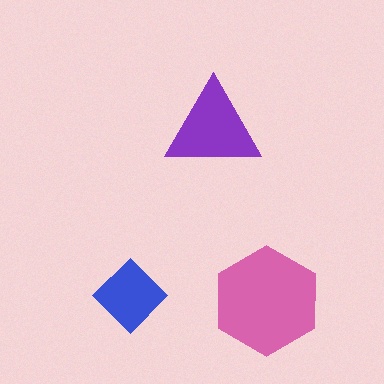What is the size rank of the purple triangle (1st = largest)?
2nd.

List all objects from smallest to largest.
The blue diamond, the purple triangle, the pink hexagon.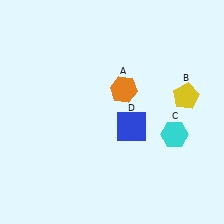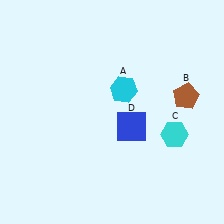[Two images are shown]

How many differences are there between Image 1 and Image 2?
There are 2 differences between the two images.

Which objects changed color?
A changed from orange to cyan. B changed from yellow to brown.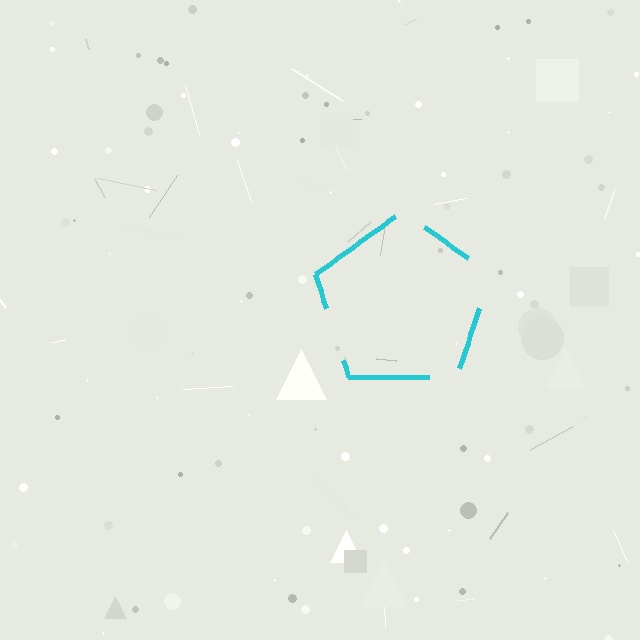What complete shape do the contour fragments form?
The contour fragments form a pentagon.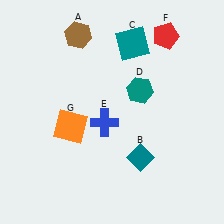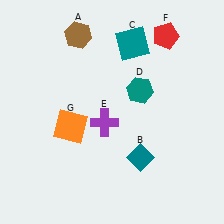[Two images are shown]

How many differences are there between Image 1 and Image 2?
There is 1 difference between the two images.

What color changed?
The cross (E) changed from blue in Image 1 to purple in Image 2.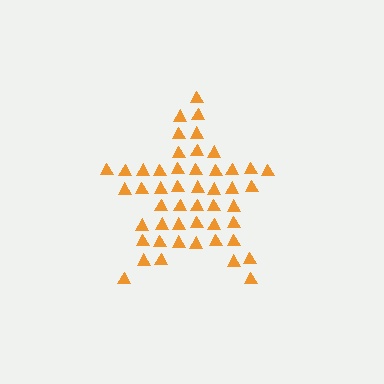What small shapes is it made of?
It is made of small triangles.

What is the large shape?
The large shape is a star.